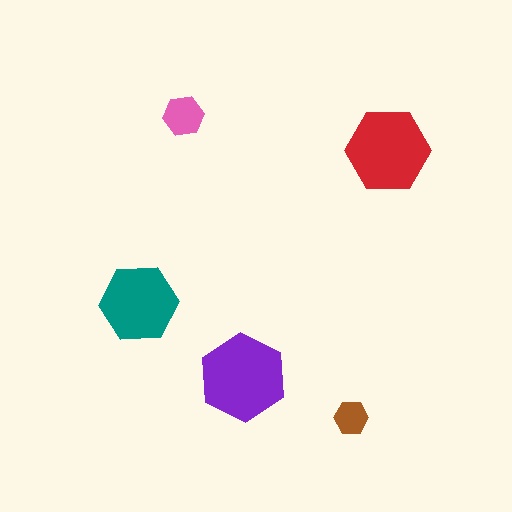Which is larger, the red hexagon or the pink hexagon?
The red one.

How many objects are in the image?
There are 5 objects in the image.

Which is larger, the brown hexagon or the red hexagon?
The red one.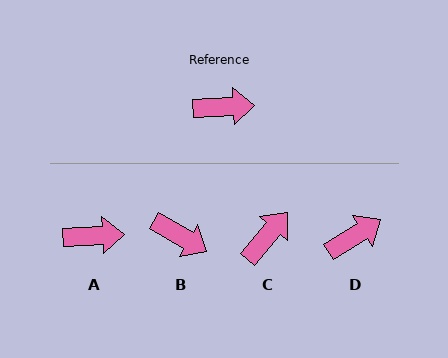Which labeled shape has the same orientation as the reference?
A.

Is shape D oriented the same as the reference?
No, it is off by about 29 degrees.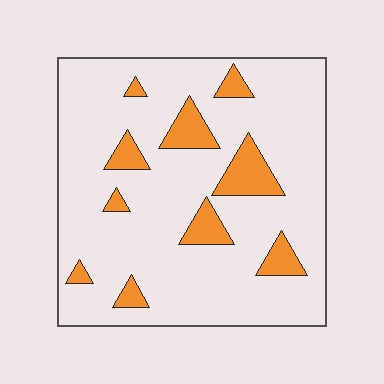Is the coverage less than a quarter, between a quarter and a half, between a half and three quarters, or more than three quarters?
Less than a quarter.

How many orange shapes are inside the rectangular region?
10.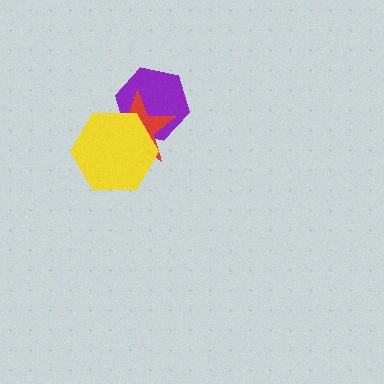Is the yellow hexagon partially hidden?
No, no other shape covers it.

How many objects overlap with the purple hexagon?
2 objects overlap with the purple hexagon.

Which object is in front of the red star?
The yellow hexagon is in front of the red star.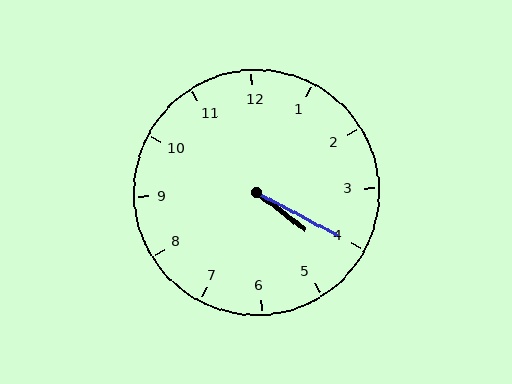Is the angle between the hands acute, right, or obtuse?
It is acute.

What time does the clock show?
4:20.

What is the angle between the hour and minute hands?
Approximately 10 degrees.